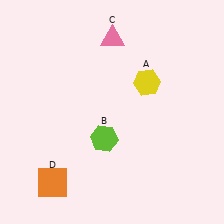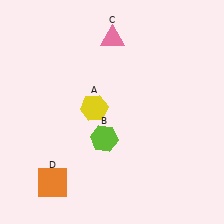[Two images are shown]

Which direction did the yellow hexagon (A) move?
The yellow hexagon (A) moved left.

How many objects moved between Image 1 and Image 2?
1 object moved between the two images.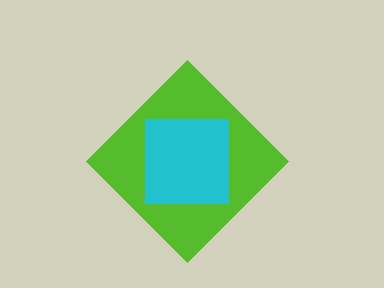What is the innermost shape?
The cyan square.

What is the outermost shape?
The lime diamond.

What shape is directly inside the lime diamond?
The cyan square.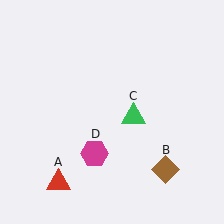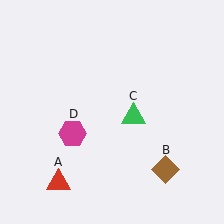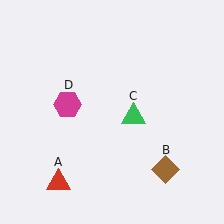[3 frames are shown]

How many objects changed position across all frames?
1 object changed position: magenta hexagon (object D).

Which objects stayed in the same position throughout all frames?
Red triangle (object A) and brown diamond (object B) and green triangle (object C) remained stationary.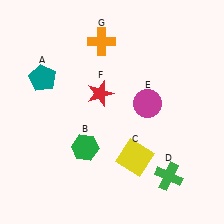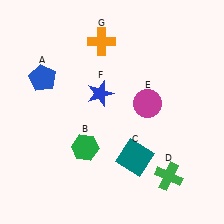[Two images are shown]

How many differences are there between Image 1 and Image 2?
There are 3 differences between the two images.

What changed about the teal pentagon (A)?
In Image 1, A is teal. In Image 2, it changed to blue.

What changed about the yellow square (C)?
In Image 1, C is yellow. In Image 2, it changed to teal.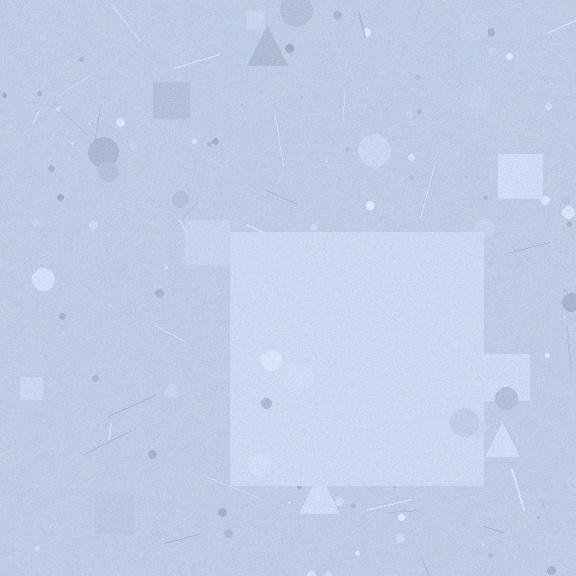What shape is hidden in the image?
A square is hidden in the image.